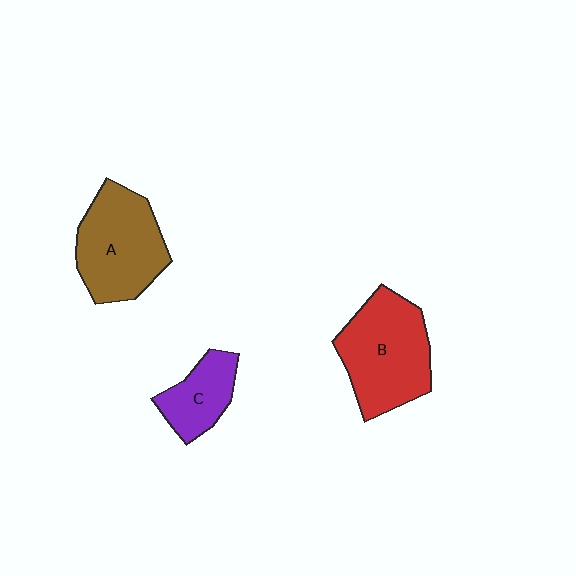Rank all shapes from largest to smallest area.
From largest to smallest: B (red), A (brown), C (purple).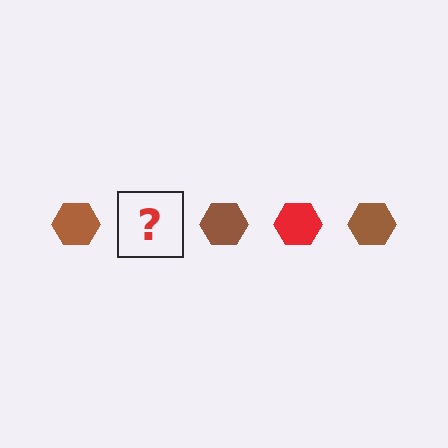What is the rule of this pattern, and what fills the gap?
The rule is that the pattern cycles through brown, red hexagons. The gap should be filled with a red hexagon.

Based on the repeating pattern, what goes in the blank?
The blank should be a red hexagon.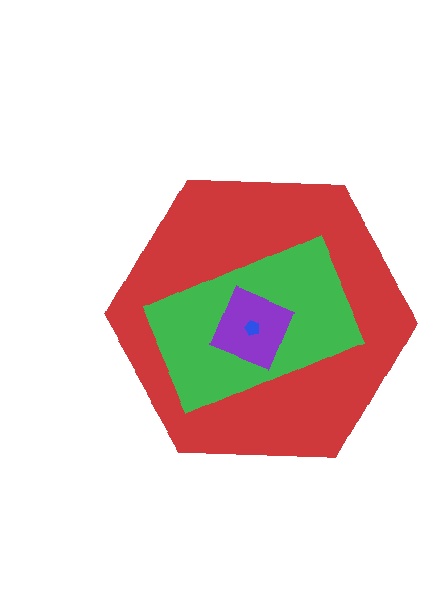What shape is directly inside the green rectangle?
The purple square.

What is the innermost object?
The blue pentagon.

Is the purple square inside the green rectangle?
Yes.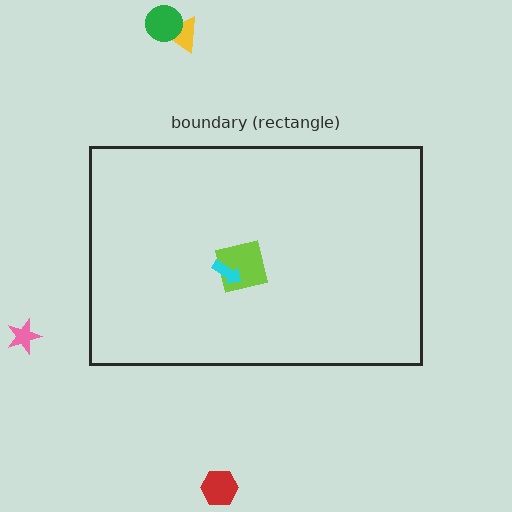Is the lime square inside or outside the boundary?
Inside.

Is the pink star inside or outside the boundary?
Outside.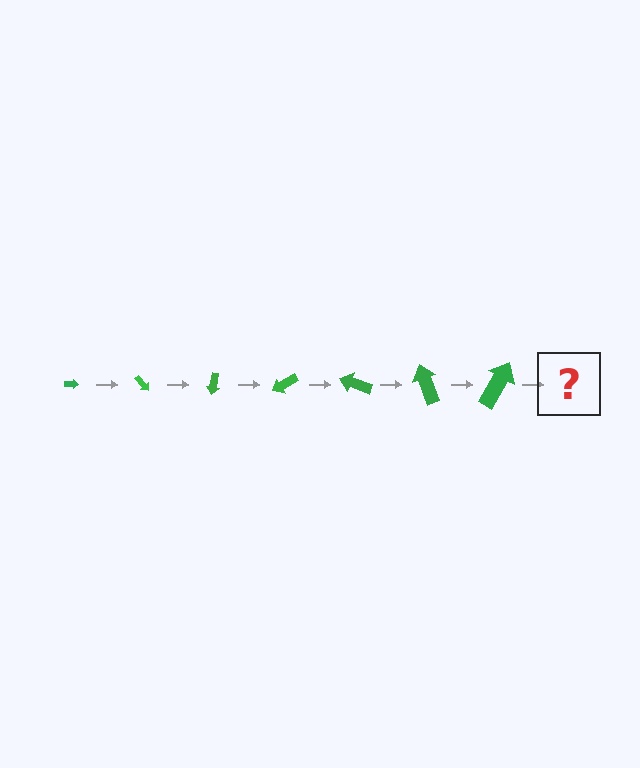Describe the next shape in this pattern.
It should be an arrow, larger than the previous one and rotated 350 degrees from the start.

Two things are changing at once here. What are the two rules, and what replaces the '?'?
The two rules are that the arrow grows larger each step and it rotates 50 degrees each step. The '?' should be an arrow, larger than the previous one and rotated 350 degrees from the start.